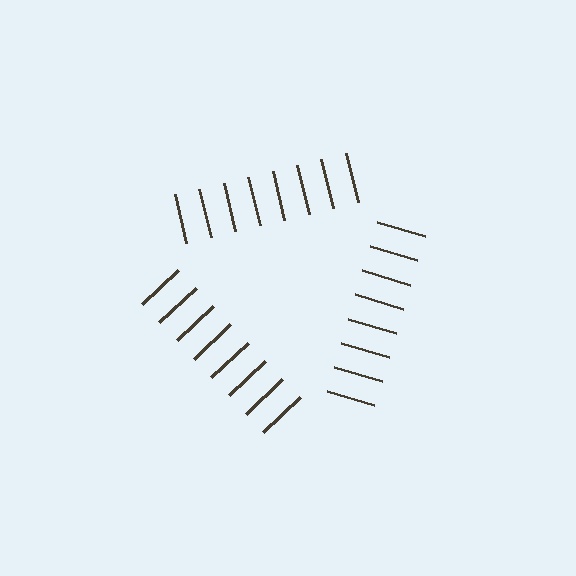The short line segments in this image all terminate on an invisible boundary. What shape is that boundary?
An illusory triangle — the line segments terminate on its edges but no continuous stroke is drawn.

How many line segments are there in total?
24 — 8 along each of the 3 edges.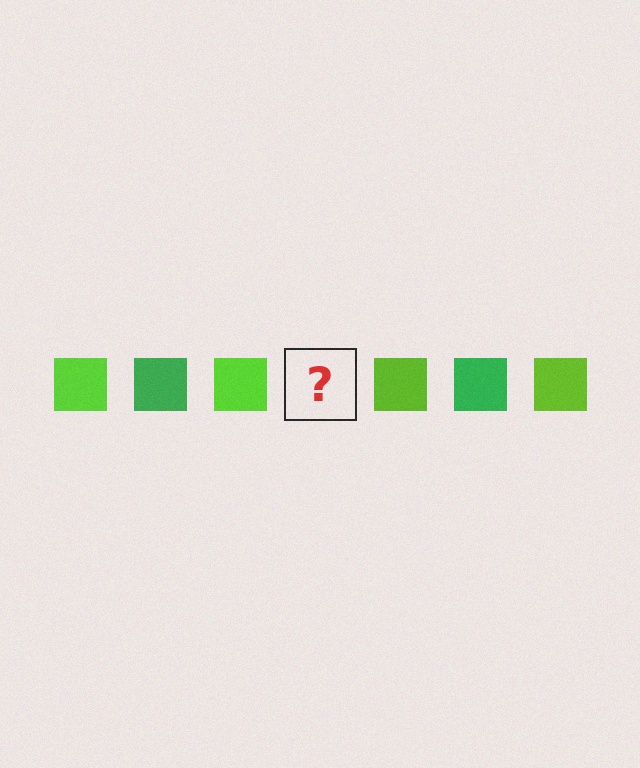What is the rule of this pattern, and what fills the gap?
The rule is that the pattern cycles through lime, green squares. The gap should be filled with a green square.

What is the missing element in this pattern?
The missing element is a green square.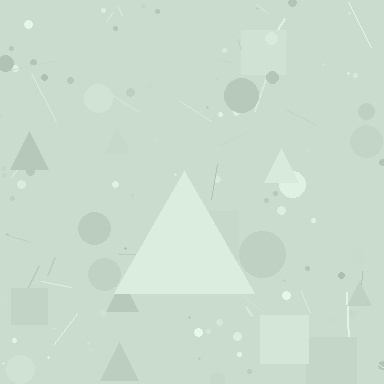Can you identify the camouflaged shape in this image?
The camouflaged shape is a triangle.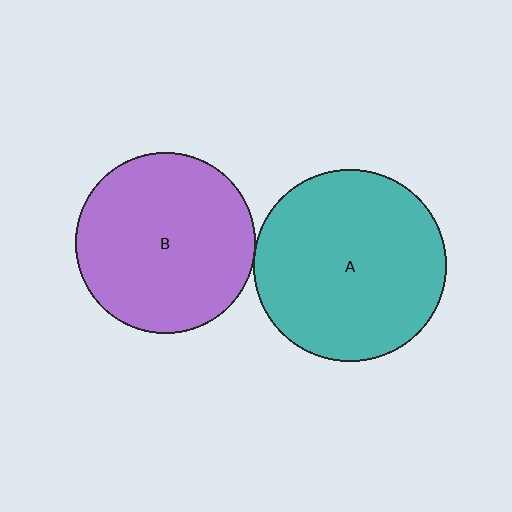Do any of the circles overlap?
No, none of the circles overlap.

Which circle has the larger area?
Circle A (teal).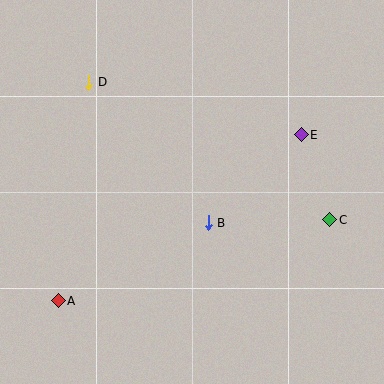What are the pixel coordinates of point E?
Point E is at (301, 135).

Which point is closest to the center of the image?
Point B at (208, 223) is closest to the center.